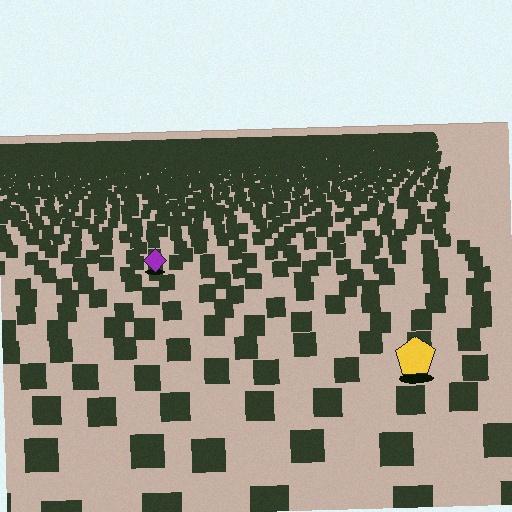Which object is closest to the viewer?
The yellow pentagon is closest. The texture marks near it are larger and more spread out.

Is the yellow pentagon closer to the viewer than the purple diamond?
Yes. The yellow pentagon is closer — you can tell from the texture gradient: the ground texture is coarser near it.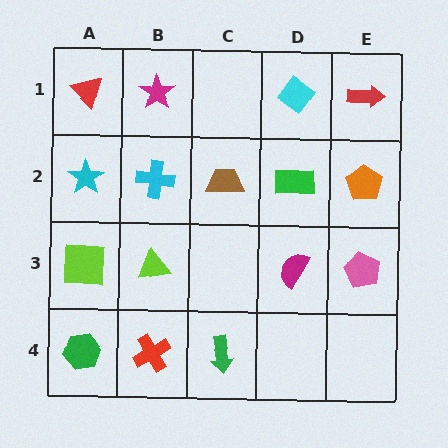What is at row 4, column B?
A red cross.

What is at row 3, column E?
A pink pentagon.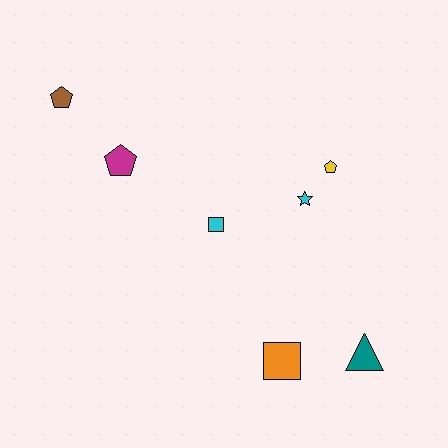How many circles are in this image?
There are no circles.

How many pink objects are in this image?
There are no pink objects.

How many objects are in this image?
There are 7 objects.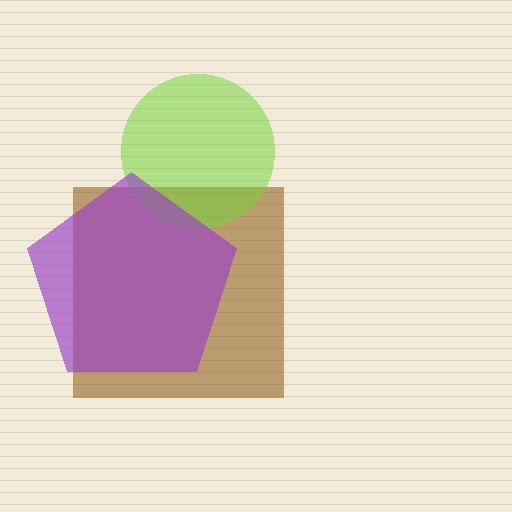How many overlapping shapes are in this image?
There are 3 overlapping shapes in the image.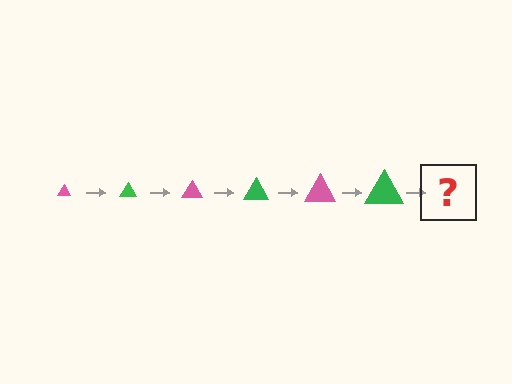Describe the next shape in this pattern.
It should be a pink triangle, larger than the previous one.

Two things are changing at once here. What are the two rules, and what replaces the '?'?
The two rules are that the triangle grows larger each step and the color cycles through pink and green. The '?' should be a pink triangle, larger than the previous one.